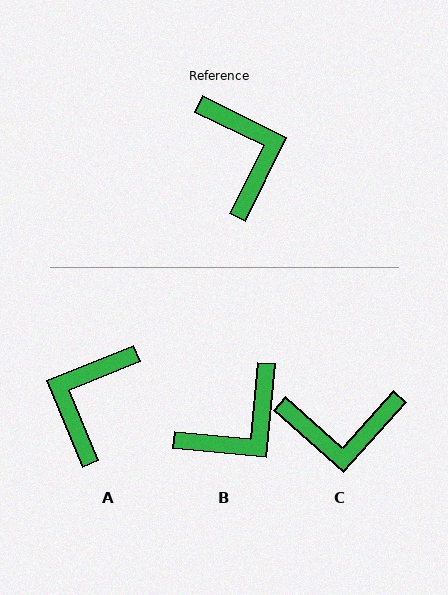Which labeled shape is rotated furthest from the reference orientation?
A, about 138 degrees away.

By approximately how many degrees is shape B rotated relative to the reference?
Approximately 69 degrees clockwise.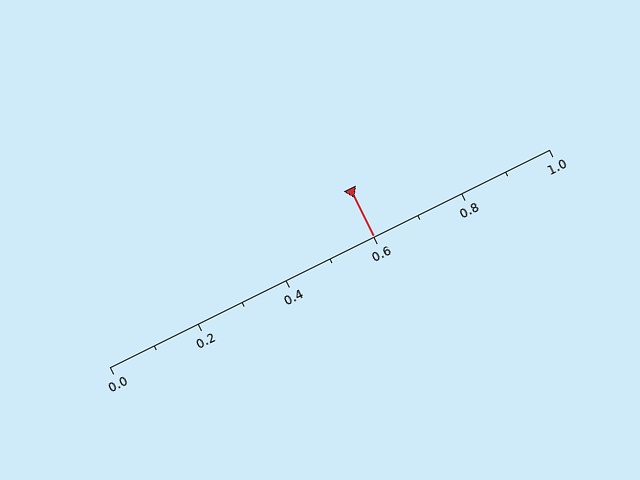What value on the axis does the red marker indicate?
The marker indicates approximately 0.6.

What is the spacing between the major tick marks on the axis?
The major ticks are spaced 0.2 apart.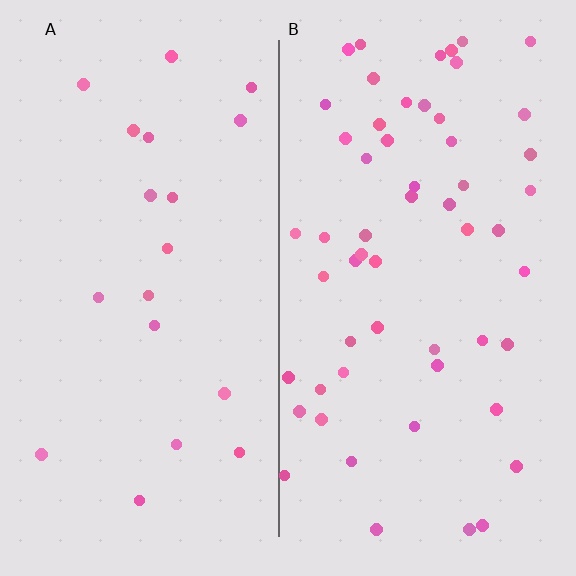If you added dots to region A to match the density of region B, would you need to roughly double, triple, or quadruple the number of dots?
Approximately triple.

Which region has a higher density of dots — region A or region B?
B (the right).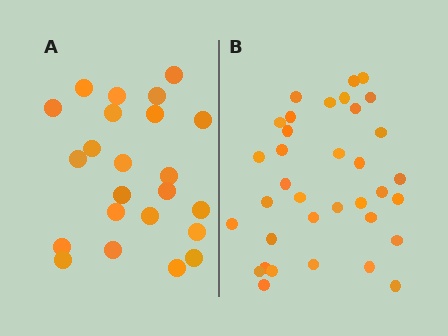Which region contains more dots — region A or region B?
Region B (the right region) has more dots.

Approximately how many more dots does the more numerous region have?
Region B has roughly 12 or so more dots than region A.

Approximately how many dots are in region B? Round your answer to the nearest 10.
About 40 dots. (The exact count is 35, which rounds to 40.)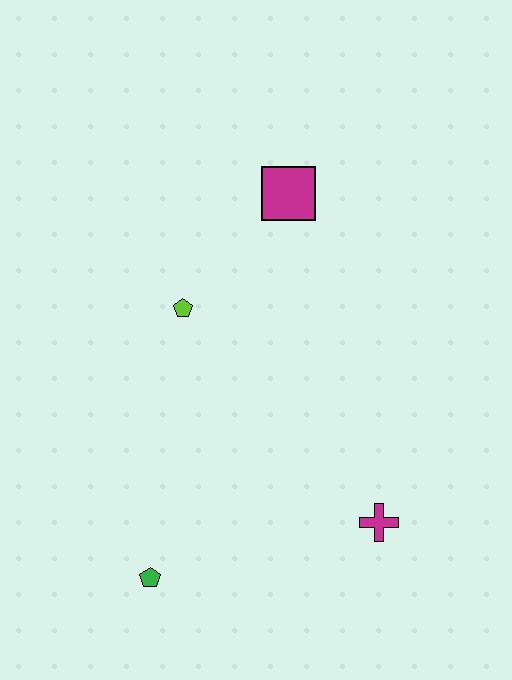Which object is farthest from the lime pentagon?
The magenta cross is farthest from the lime pentagon.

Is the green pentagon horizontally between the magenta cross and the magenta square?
No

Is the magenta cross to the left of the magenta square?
No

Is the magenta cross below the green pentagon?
No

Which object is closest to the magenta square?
The lime pentagon is closest to the magenta square.